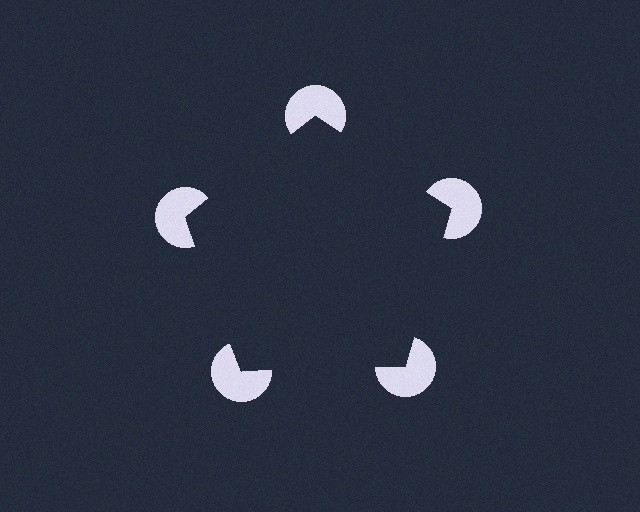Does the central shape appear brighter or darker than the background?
It typically appears slightly darker than the background, even though no actual brightness change is drawn.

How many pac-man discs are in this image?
There are 5 — one at each vertex of the illusory pentagon.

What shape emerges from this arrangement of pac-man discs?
An illusory pentagon — its edges are inferred from the aligned wedge cuts in the pac-man discs, not physically drawn.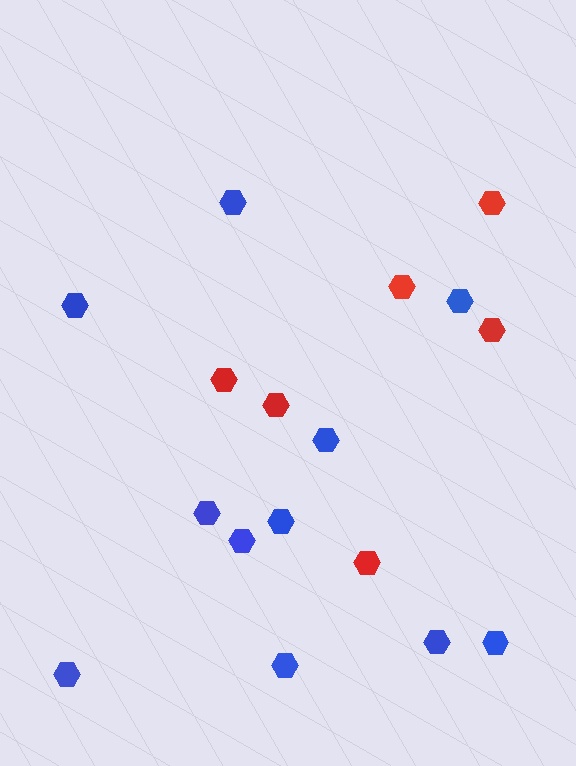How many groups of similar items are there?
There are 2 groups: one group of red hexagons (6) and one group of blue hexagons (11).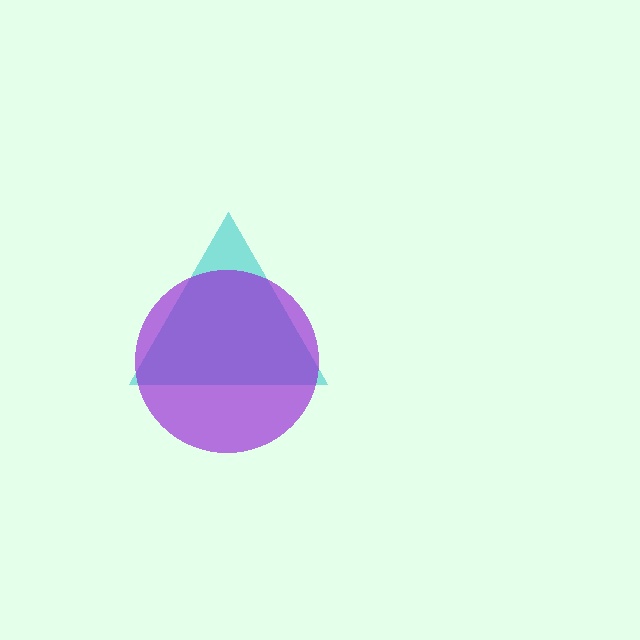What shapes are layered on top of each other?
The layered shapes are: a cyan triangle, a purple circle.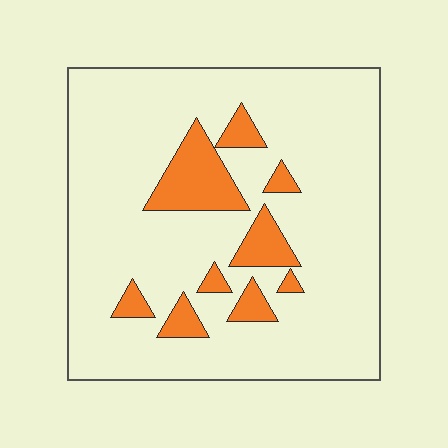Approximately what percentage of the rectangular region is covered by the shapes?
Approximately 15%.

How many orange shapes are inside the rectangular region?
9.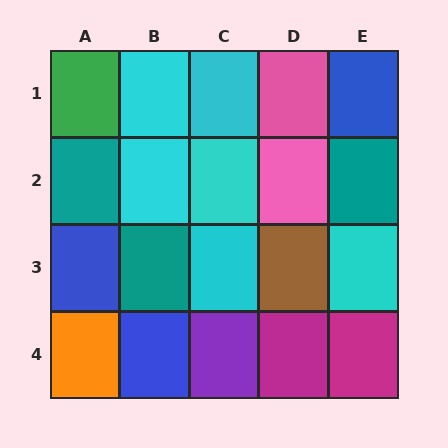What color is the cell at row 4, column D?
Magenta.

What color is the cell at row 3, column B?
Teal.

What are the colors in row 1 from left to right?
Green, cyan, cyan, pink, blue.